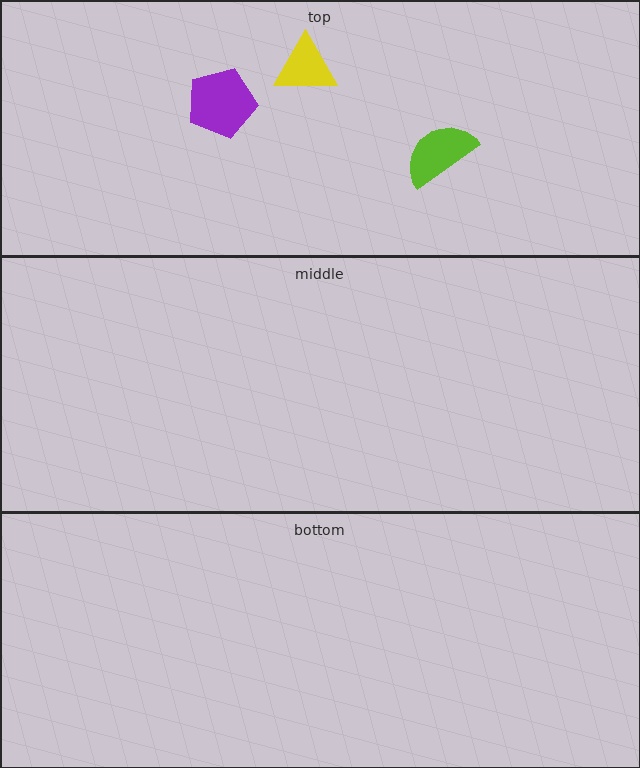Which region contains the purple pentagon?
The top region.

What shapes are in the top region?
The lime semicircle, the yellow triangle, the purple pentagon.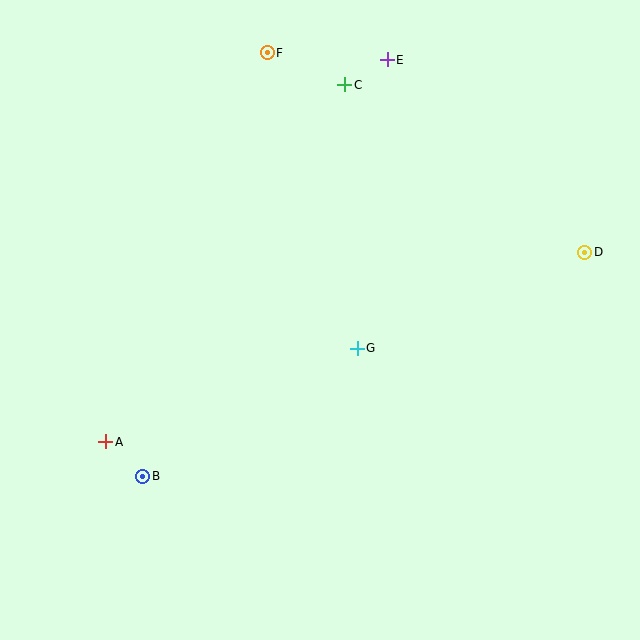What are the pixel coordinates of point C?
Point C is at (345, 85).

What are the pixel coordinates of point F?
Point F is at (267, 53).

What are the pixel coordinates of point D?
Point D is at (585, 252).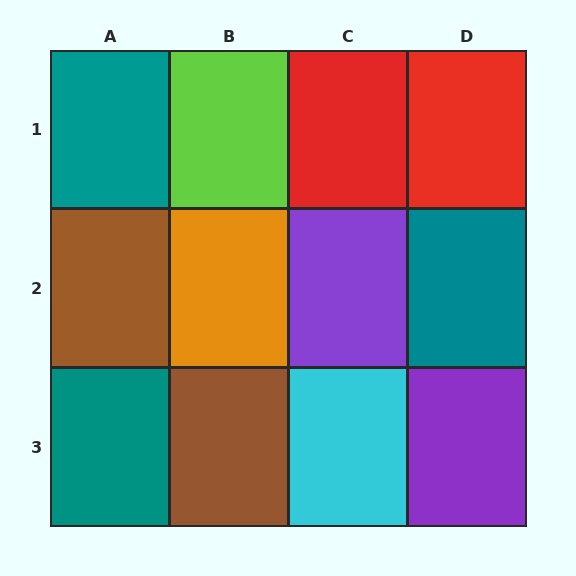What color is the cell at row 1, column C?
Red.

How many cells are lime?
1 cell is lime.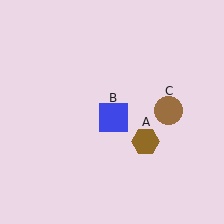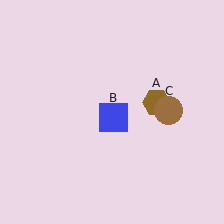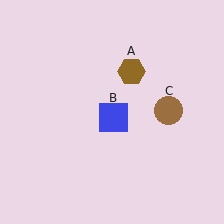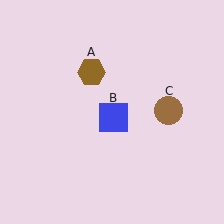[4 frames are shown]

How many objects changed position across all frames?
1 object changed position: brown hexagon (object A).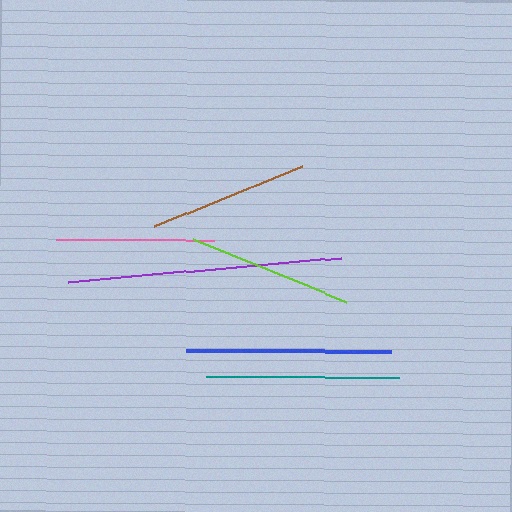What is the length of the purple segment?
The purple segment is approximately 275 pixels long.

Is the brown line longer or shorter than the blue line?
The blue line is longer than the brown line.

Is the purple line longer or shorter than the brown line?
The purple line is longer than the brown line.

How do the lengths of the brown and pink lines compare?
The brown and pink lines are approximately the same length.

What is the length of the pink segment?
The pink segment is approximately 158 pixels long.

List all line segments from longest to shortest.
From longest to shortest: purple, blue, teal, lime, brown, pink.